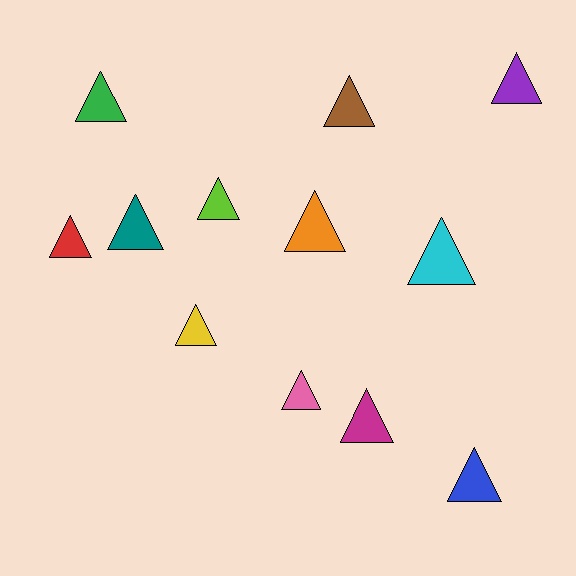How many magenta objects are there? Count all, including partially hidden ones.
There is 1 magenta object.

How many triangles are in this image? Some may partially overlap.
There are 12 triangles.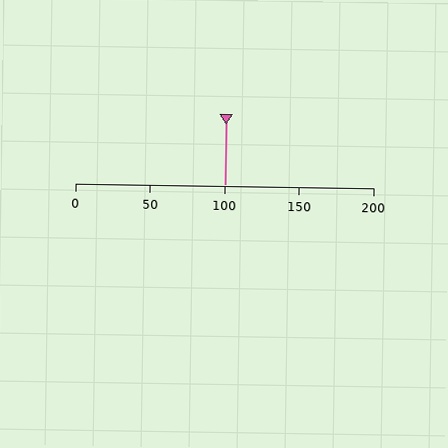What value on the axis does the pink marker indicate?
The marker indicates approximately 100.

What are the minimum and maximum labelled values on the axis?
The axis runs from 0 to 200.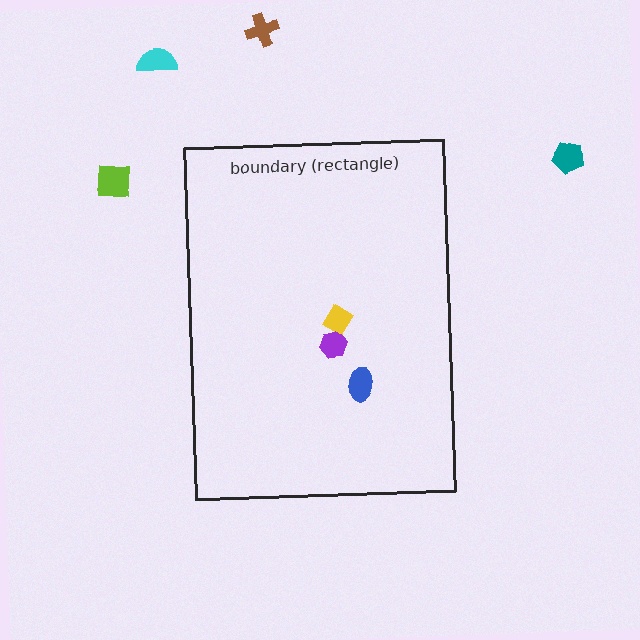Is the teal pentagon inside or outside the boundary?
Outside.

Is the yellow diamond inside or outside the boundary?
Inside.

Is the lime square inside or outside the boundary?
Outside.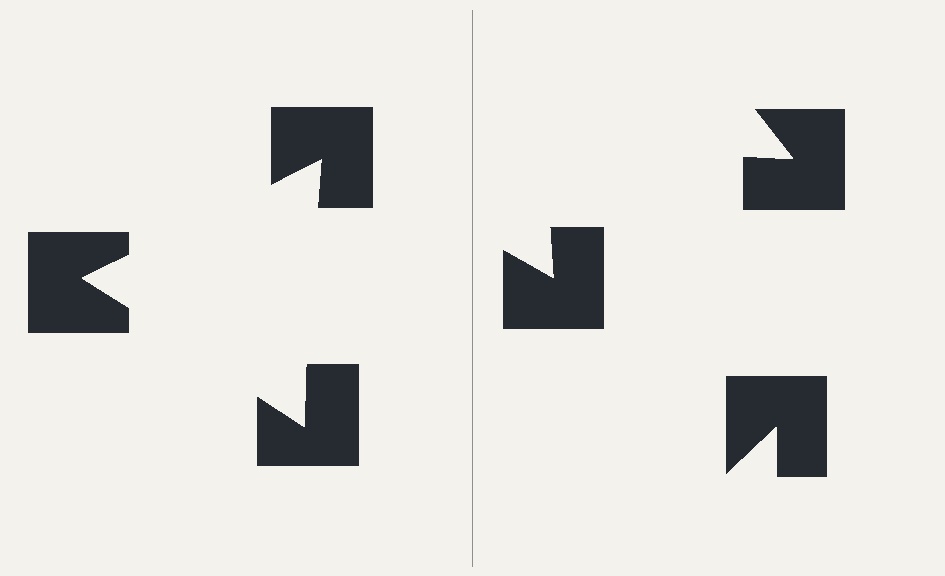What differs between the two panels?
The notched squares are positioned identically on both sides; only the wedge orientations differ. On the left they align to a triangle; on the right they are misaligned.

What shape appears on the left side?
An illusory triangle.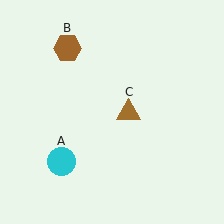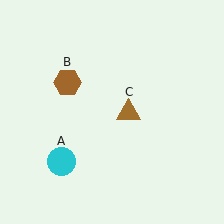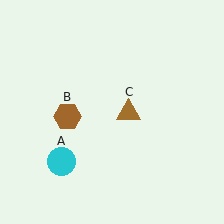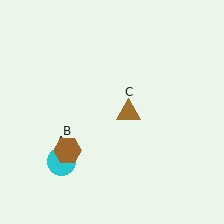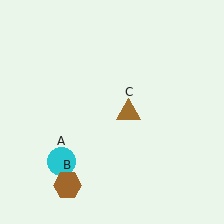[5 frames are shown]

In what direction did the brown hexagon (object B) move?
The brown hexagon (object B) moved down.